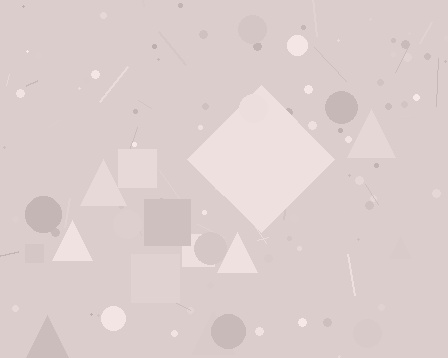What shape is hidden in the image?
A diamond is hidden in the image.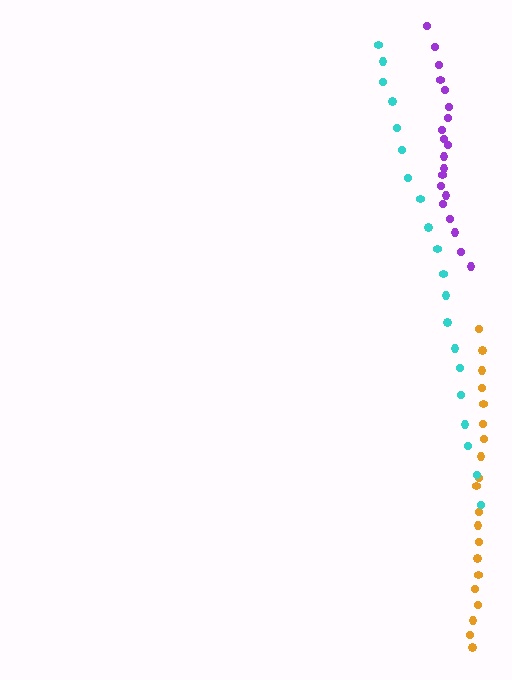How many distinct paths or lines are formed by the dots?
There are 3 distinct paths.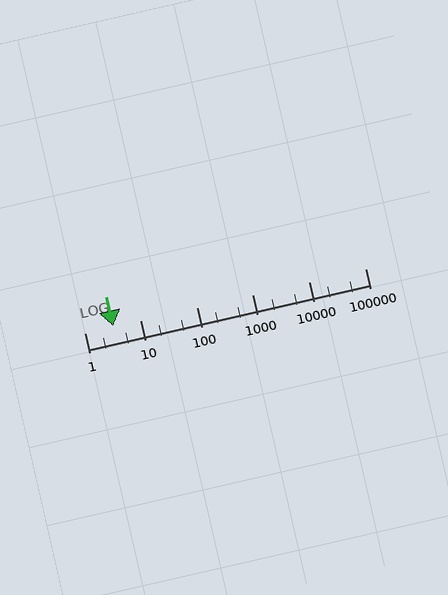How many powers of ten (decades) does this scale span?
The scale spans 5 decades, from 1 to 100000.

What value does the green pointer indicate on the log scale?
The pointer indicates approximately 3.3.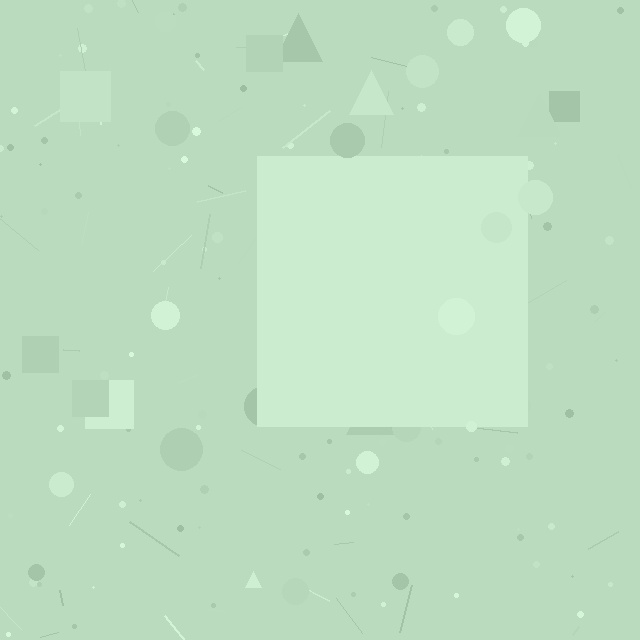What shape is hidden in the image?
A square is hidden in the image.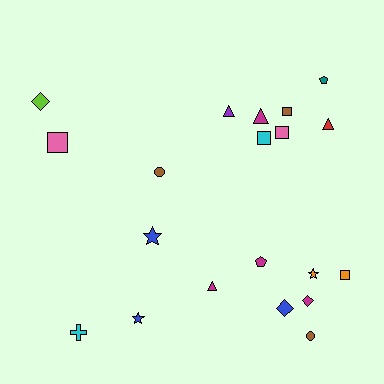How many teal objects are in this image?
There is 1 teal object.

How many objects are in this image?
There are 20 objects.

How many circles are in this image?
There are 2 circles.